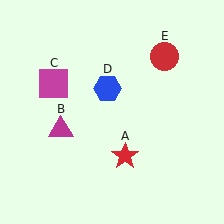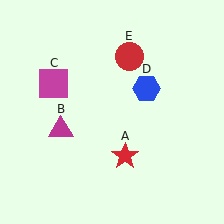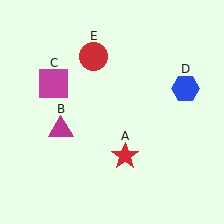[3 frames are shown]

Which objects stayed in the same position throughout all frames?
Red star (object A) and magenta triangle (object B) and magenta square (object C) remained stationary.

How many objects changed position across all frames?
2 objects changed position: blue hexagon (object D), red circle (object E).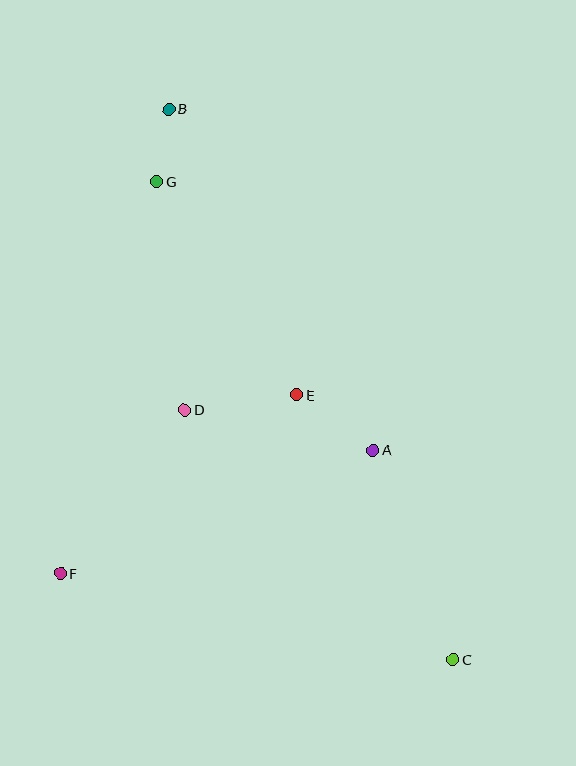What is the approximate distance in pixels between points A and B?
The distance between A and B is approximately 397 pixels.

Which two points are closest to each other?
Points B and G are closest to each other.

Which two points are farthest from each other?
Points B and C are farthest from each other.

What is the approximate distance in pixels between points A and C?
The distance between A and C is approximately 224 pixels.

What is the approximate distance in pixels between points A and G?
The distance between A and G is approximately 345 pixels.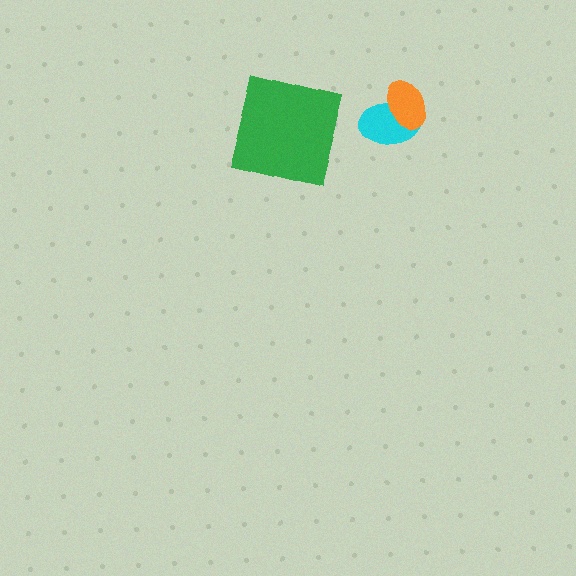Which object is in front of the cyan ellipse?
The orange ellipse is in front of the cyan ellipse.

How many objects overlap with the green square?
0 objects overlap with the green square.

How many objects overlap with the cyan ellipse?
1 object overlaps with the cyan ellipse.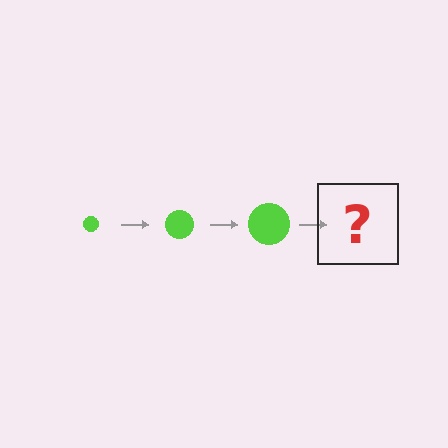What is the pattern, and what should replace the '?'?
The pattern is that the circle gets progressively larger each step. The '?' should be a lime circle, larger than the previous one.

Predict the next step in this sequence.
The next step is a lime circle, larger than the previous one.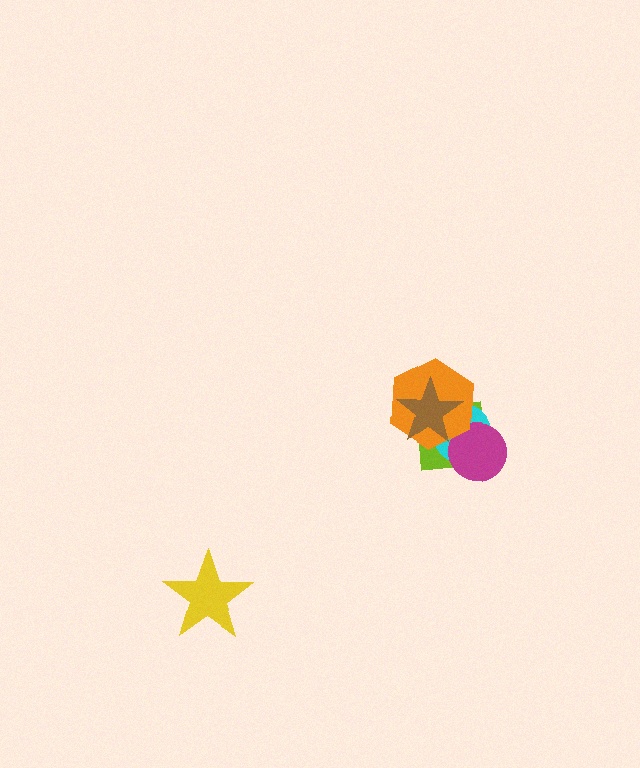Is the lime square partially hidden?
Yes, it is partially covered by another shape.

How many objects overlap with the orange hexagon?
4 objects overlap with the orange hexagon.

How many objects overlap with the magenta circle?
3 objects overlap with the magenta circle.